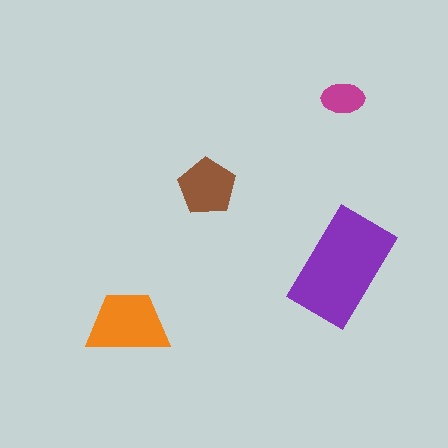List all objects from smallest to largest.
The magenta ellipse, the brown pentagon, the orange trapezoid, the purple rectangle.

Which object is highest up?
The magenta ellipse is topmost.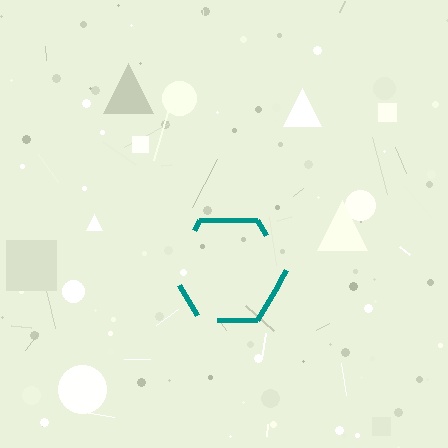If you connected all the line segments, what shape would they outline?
They would outline a hexagon.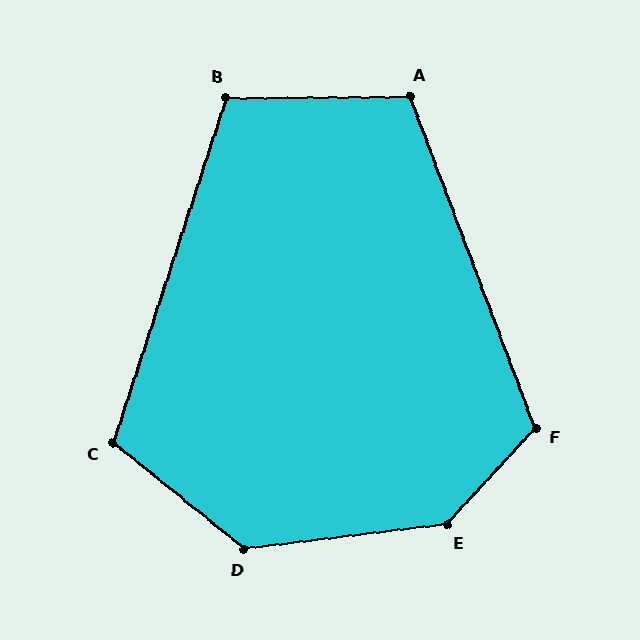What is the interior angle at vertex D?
Approximately 134 degrees (obtuse).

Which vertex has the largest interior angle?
E, at approximately 139 degrees.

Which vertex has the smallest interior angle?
B, at approximately 109 degrees.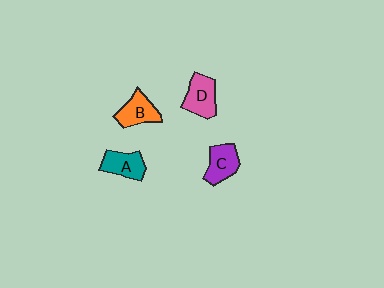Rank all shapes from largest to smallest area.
From largest to smallest: D (pink), B (orange), C (purple), A (teal).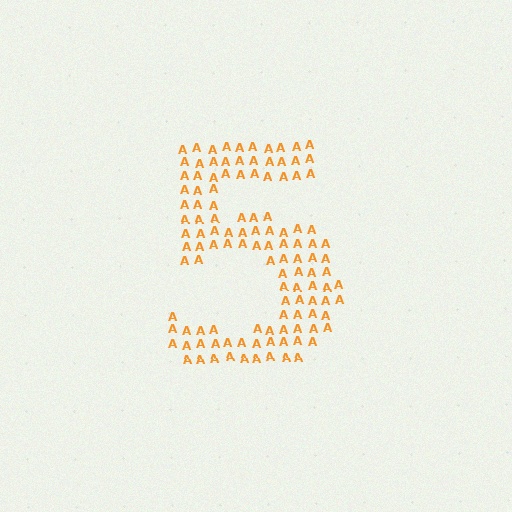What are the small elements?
The small elements are letter A's.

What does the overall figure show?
The overall figure shows the digit 5.